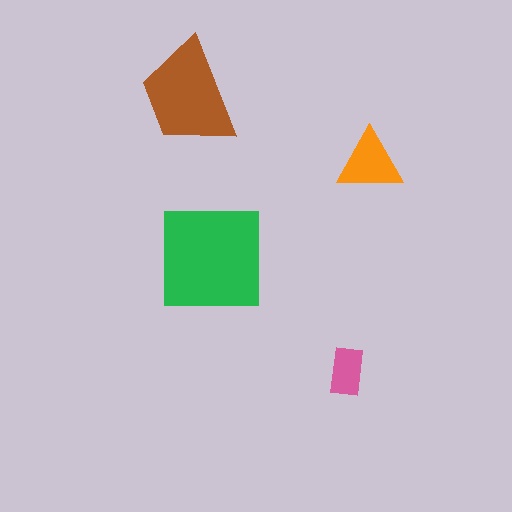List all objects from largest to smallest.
The green square, the brown trapezoid, the orange triangle, the pink rectangle.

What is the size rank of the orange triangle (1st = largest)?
3rd.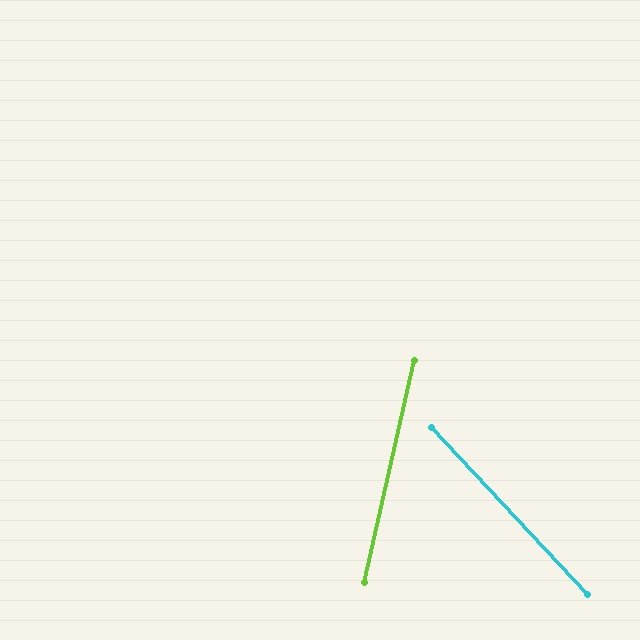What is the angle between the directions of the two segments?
Approximately 56 degrees.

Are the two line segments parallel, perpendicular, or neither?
Neither parallel nor perpendicular — they differ by about 56°.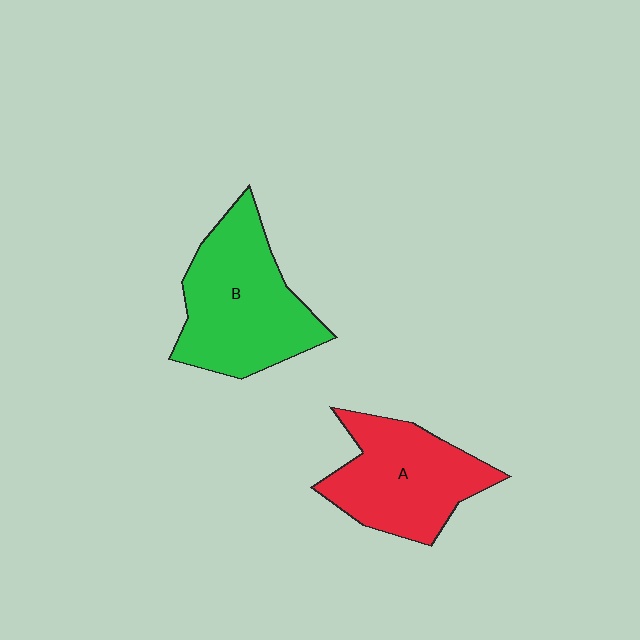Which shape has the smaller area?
Shape A (red).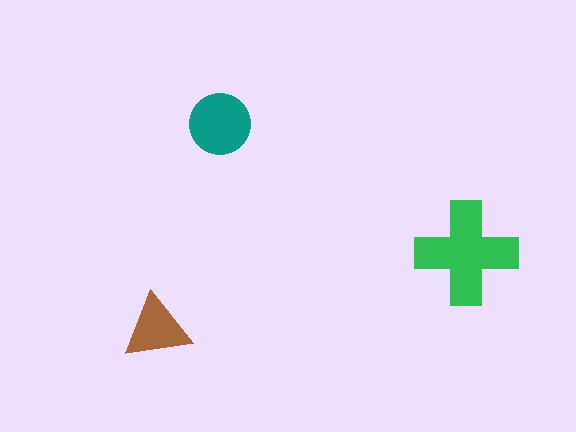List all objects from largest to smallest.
The green cross, the teal circle, the brown triangle.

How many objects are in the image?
There are 3 objects in the image.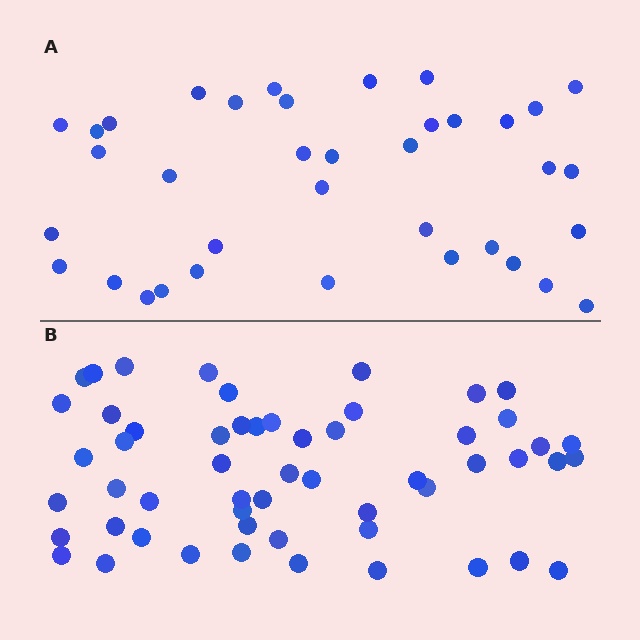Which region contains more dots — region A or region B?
Region B (the bottom region) has more dots.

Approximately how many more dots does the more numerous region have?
Region B has approximately 20 more dots than region A.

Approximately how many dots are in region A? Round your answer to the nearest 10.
About 40 dots. (The exact count is 37, which rounds to 40.)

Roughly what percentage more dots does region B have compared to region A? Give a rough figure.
About 50% more.